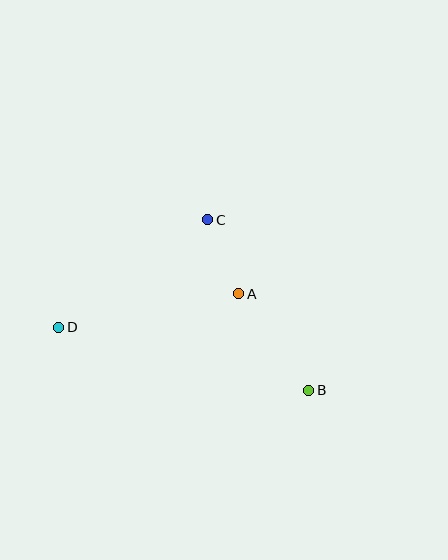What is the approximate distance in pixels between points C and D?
The distance between C and D is approximately 184 pixels.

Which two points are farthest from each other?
Points B and D are farthest from each other.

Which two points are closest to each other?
Points A and C are closest to each other.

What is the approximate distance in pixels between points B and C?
The distance between B and C is approximately 198 pixels.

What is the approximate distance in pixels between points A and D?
The distance between A and D is approximately 183 pixels.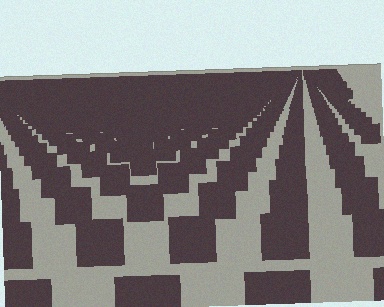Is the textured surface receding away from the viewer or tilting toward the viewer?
The surface is receding away from the viewer. Texture elements get smaller and denser toward the top.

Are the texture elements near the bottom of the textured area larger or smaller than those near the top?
Larger. Near the bottom, elements are closer to the viewer and appear at a bigger on-screen size.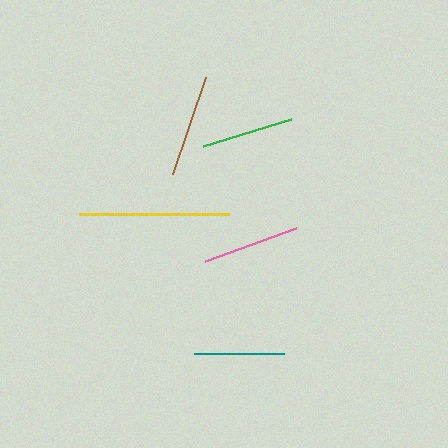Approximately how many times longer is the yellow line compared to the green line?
The yellow line is approximately 1.6 times the length of the green line.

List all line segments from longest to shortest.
From longest to shortest: yellow, brown, pink, green, teal.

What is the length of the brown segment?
The brown segment is approximately 101 pixels long.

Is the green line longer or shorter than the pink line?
The pink line is longer than the green line.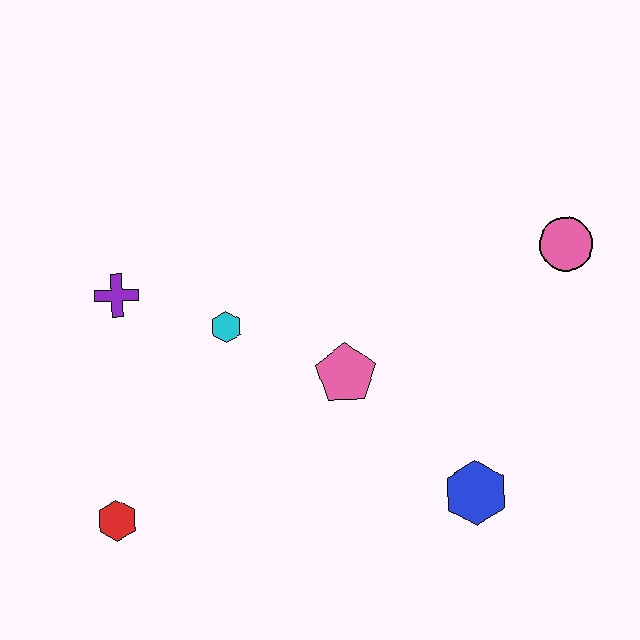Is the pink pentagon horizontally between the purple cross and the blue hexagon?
Yes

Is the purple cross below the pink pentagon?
No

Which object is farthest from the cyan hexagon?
The pink circle is farthest from the cyan hexagon.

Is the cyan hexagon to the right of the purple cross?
Yes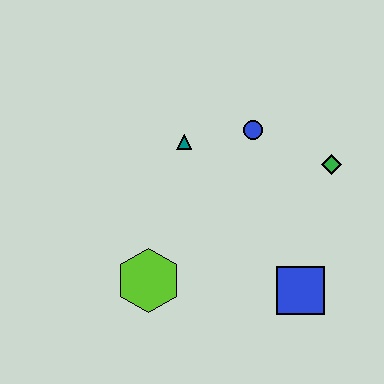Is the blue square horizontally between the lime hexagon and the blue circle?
No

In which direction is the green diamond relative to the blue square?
The green diamond is above the blue square.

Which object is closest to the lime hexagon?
The teal triangle is closest to the lime hexagon.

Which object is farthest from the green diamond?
The lime hexagon is farthest from the green diamond.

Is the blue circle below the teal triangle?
No